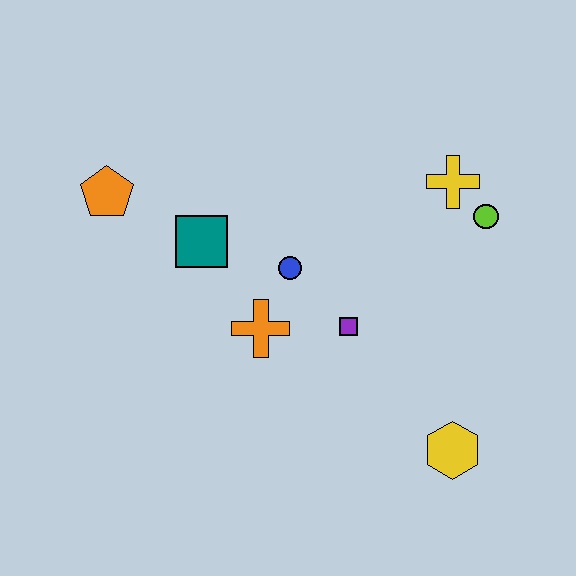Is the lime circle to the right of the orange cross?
Yes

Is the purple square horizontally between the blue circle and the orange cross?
No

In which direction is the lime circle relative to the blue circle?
The lime circle is to the right of the blue circle.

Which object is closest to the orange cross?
The blue circle is closest to the orange cross.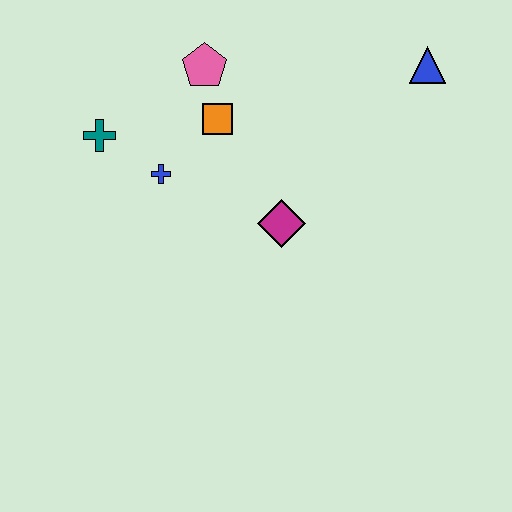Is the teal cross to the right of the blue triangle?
No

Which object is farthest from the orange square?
The blue triangle is farthest from the orange square.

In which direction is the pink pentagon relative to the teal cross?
The pink pentagon is to the right of the teal cross.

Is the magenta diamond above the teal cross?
No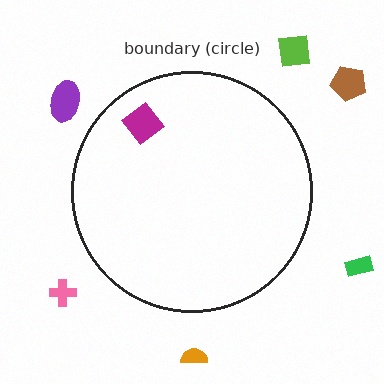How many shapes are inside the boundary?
1 inside, 6 outside.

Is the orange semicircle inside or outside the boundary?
Outside.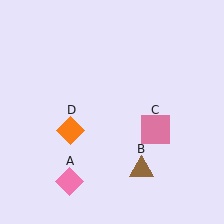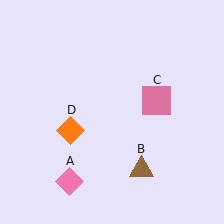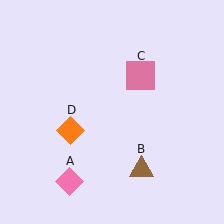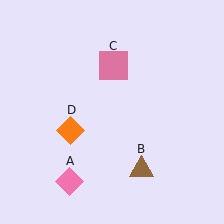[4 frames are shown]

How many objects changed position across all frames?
1 object changed position: pink square (object C).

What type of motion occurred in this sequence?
The pink square (object C) rotated counterclockwise around the center of the scene.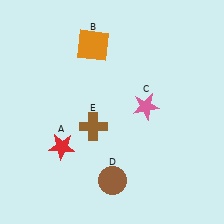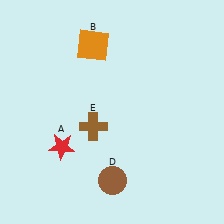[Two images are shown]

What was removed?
The pink star (C) was removed in Image 2.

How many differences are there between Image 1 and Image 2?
There is 1 difference between the two images.